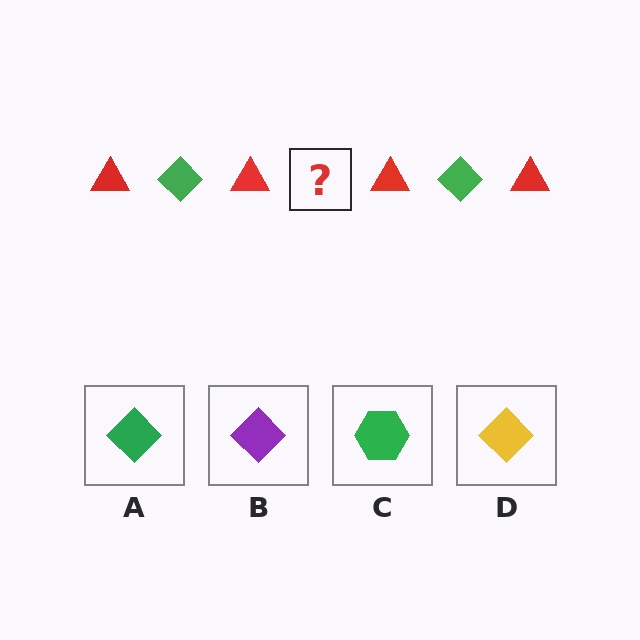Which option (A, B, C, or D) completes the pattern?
A.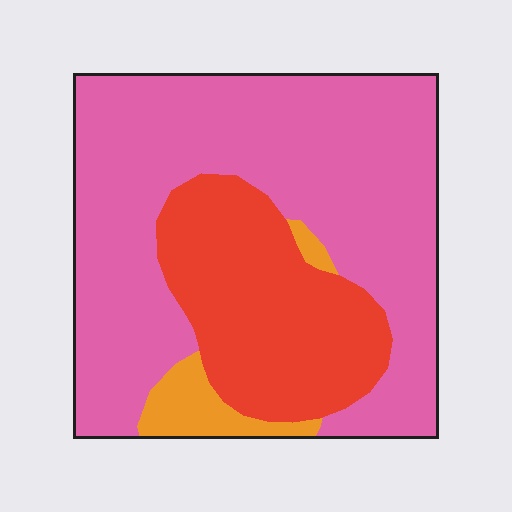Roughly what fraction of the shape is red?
Red covers about 30% of the shape.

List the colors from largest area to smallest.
From largest to smallest: pink, red, orange.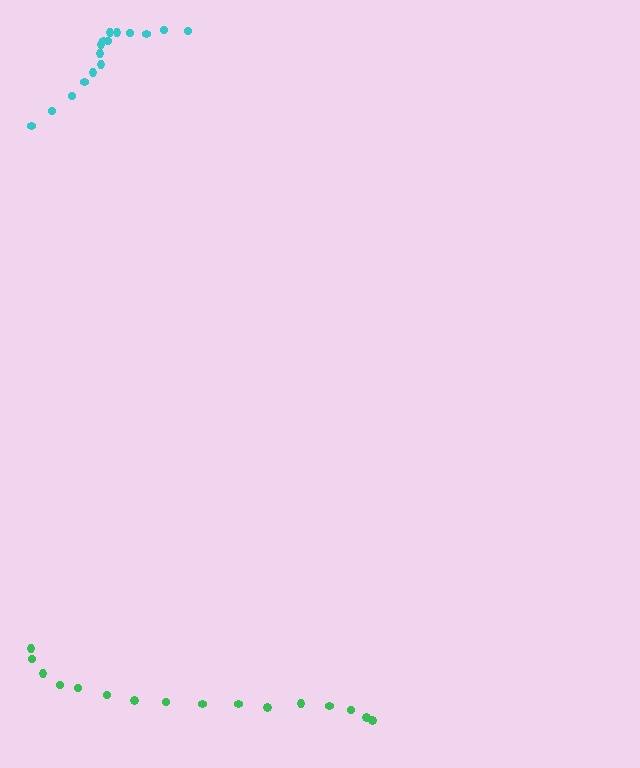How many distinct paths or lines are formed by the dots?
There are 2 distinct paths.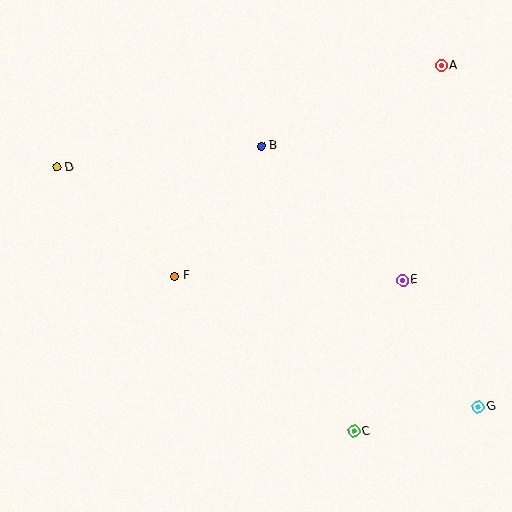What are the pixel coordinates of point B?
Point B is at (261, 146).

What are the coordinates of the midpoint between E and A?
The midpoint between E and A is at (422, 173).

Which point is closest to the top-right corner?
Point A is closest to the top-right corner.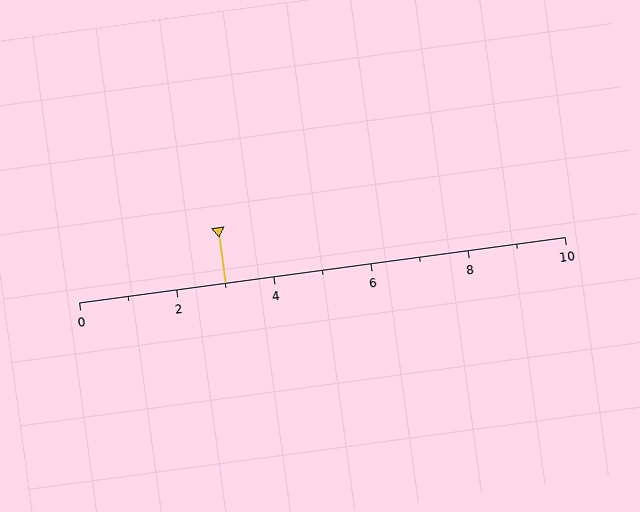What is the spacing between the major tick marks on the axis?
The major ticks are spaced 2 apart.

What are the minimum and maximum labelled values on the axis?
The axis runs from 0 to 10.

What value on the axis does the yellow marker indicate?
The marker indicates approximately 3.